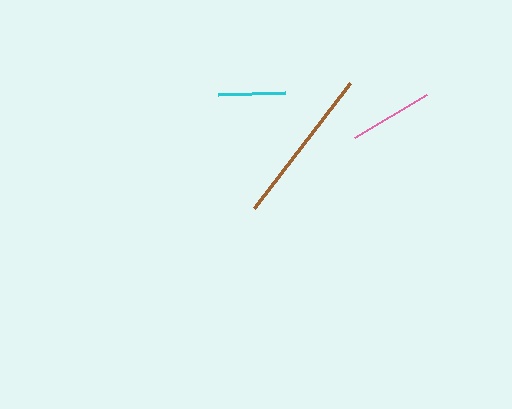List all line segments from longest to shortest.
From longest to shortest: brown, pink, cyan.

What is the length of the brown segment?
The brown segment is approximately 158 pixels long.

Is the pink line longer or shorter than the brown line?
The brown line is longer than the pink line.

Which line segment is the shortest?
The cyan line is the shortest at approximately 67 pixels.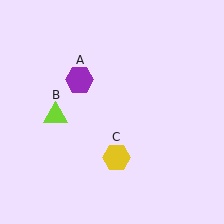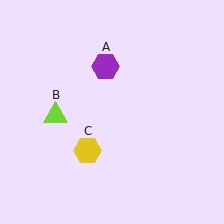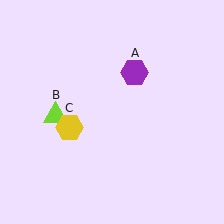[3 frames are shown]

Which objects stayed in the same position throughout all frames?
Lime triangle (object B) remained stationary.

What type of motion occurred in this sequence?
The purple hexagon (object A), yellow hexagon (object C) rotated clockwise around the center of the scene.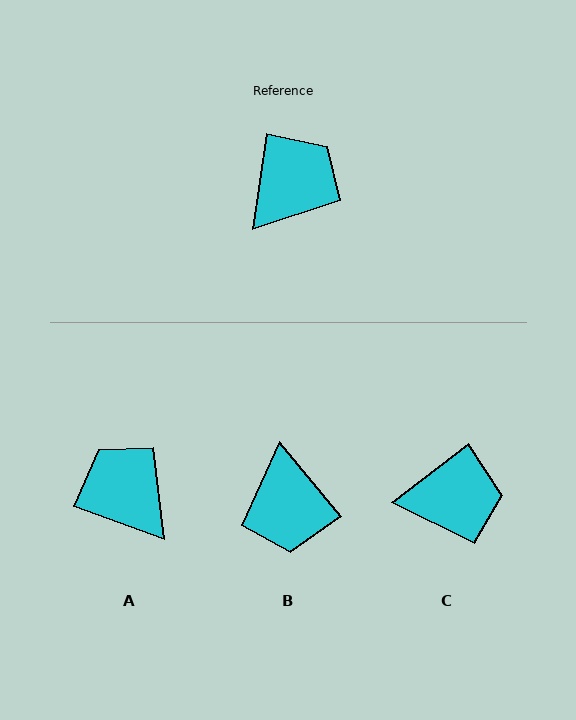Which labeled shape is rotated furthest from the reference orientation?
B, about 132 degrees away.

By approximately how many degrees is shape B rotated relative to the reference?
Approximately 132 degrees clockwise.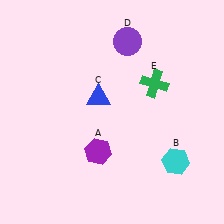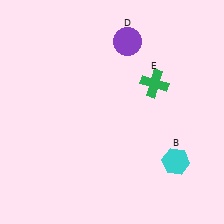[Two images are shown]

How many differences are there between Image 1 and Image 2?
There are 2 differences between the two images.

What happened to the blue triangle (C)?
The blue triangle (C) was removed in Image 2. It was in the top-left area of Image 1.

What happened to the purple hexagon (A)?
The purple hexagon (A) was removed in Image 2. It was in the bottom-left area of Image 1.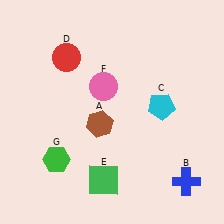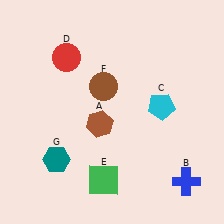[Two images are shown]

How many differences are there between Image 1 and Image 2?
There are 2 differences between the two images.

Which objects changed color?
F changed from pink to brown. G changed from green to teal.